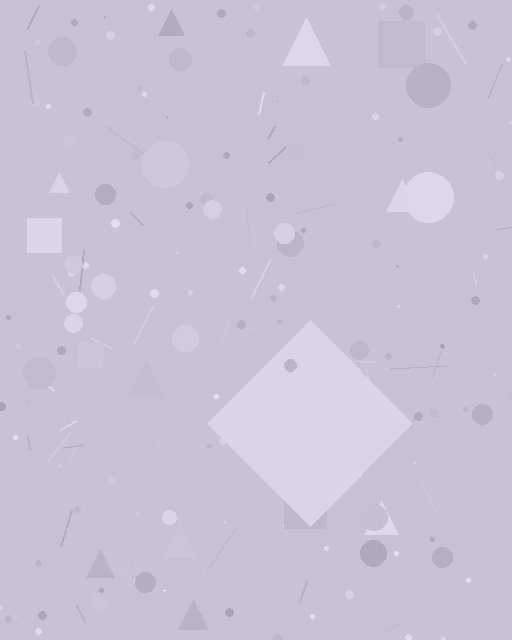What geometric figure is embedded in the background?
A diamond is embedded in the background.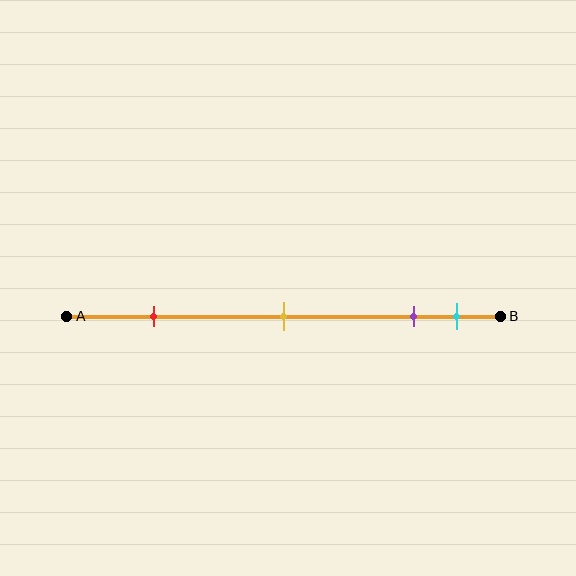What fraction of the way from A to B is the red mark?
The red mark is approximately 20% (0.2) of the way from A to B.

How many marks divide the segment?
There are 4 marks dividing the segment.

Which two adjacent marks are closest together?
The purple and cyan marks are the closest adjacent pair.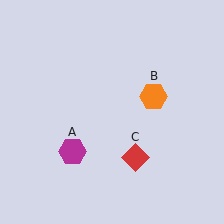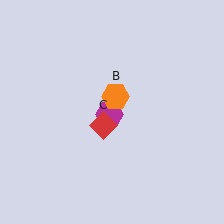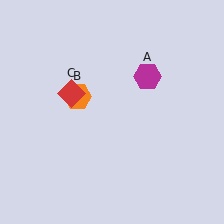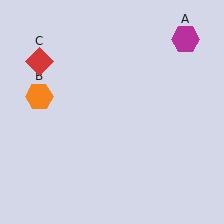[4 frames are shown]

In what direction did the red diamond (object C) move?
The red diamond (object C) moved up and to the left.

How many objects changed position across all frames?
3 objects changed position: magenta hexagon (object A), orange hexagon (object B), red diamond (object C).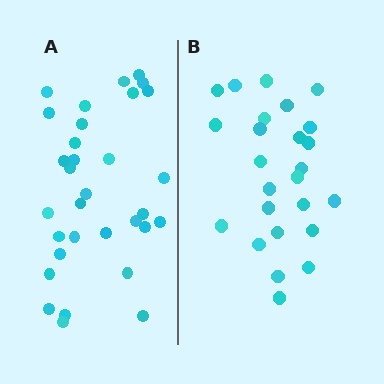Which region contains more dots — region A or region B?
Region A (the left region) has more dots.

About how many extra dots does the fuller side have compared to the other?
Region A has roughly 8 or so more dots than region B.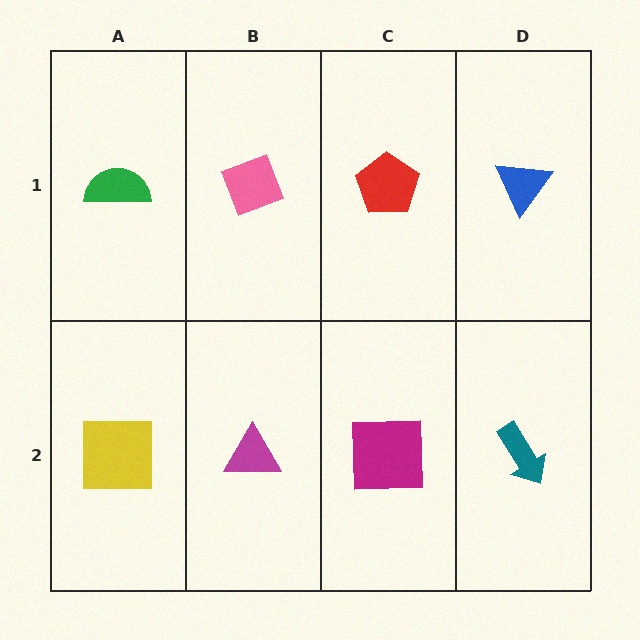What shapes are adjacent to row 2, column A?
A green semicircle (row 1, column A), a magenta triangle (row 2, column B).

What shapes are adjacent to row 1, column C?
A magenta square (row 2, column C), a pink diamond (row 1, column B), a blue triangle (row 1, column D).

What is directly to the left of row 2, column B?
A yellow square.